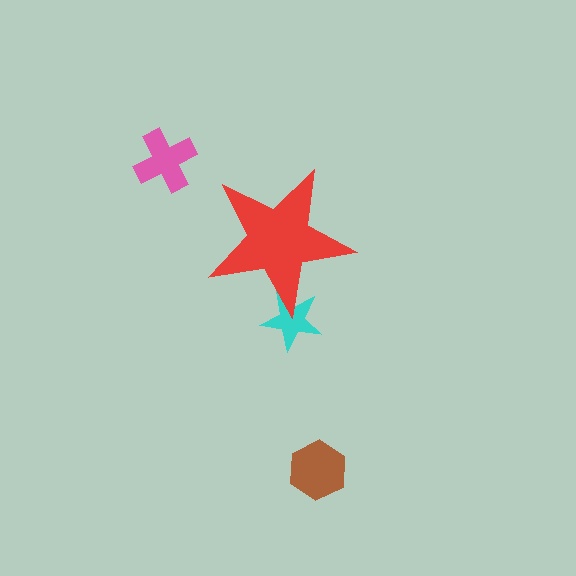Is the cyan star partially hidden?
Yes, the cyan star is partially hidden behind the red star.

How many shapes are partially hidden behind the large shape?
1 shape is partially hidden.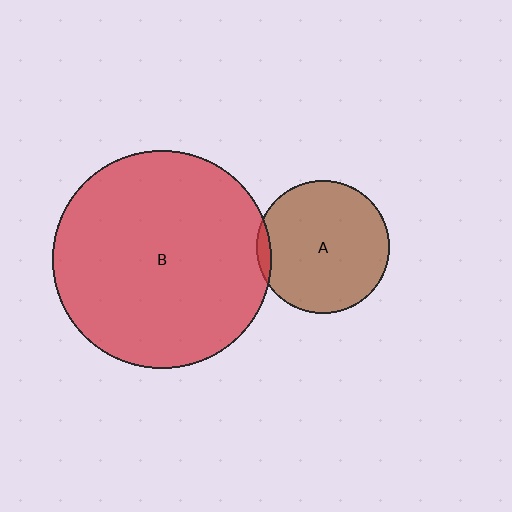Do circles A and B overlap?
Yes.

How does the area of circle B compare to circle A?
Approximately 2.7 times.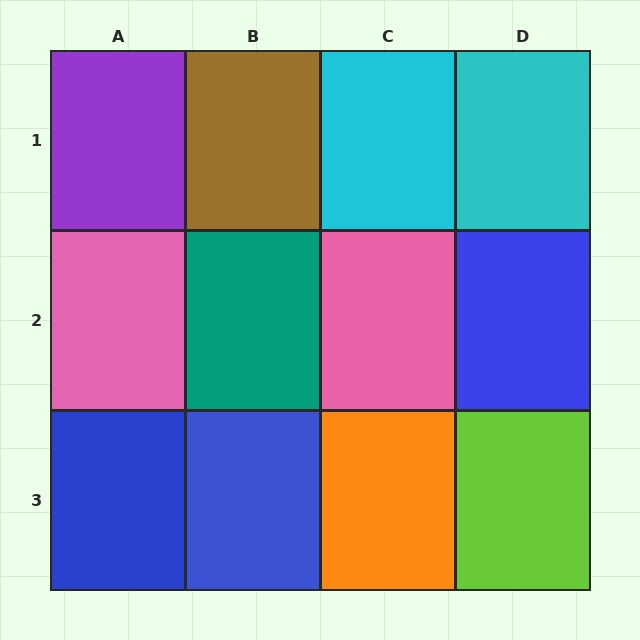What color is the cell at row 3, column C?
Orange.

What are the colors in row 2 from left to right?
Pink, teal, pink, blue.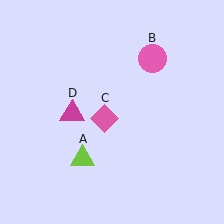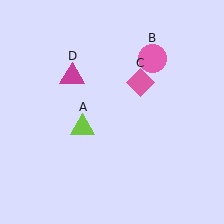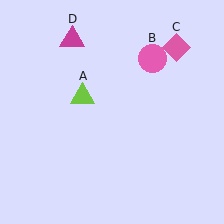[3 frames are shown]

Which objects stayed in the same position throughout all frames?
Pink circle (object B) remained stationary.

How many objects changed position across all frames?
3 objects changed position: lime triangle (object A), pink diamond (object C), magenta triangle (object D).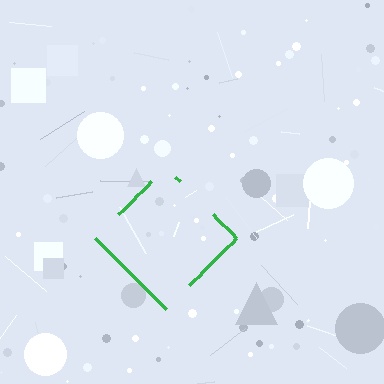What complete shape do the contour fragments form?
The contour fragments form a diamond.